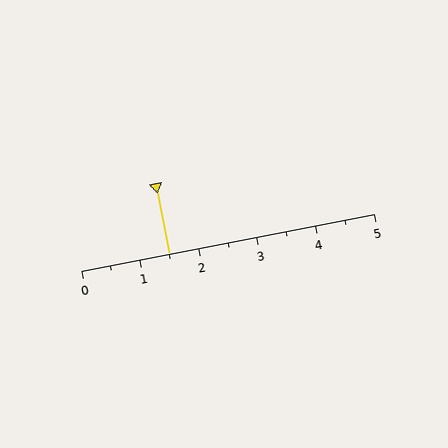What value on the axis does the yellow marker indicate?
The marker indicates approximately 1.5.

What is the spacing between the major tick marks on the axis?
The major ticks are spaced 1 apart.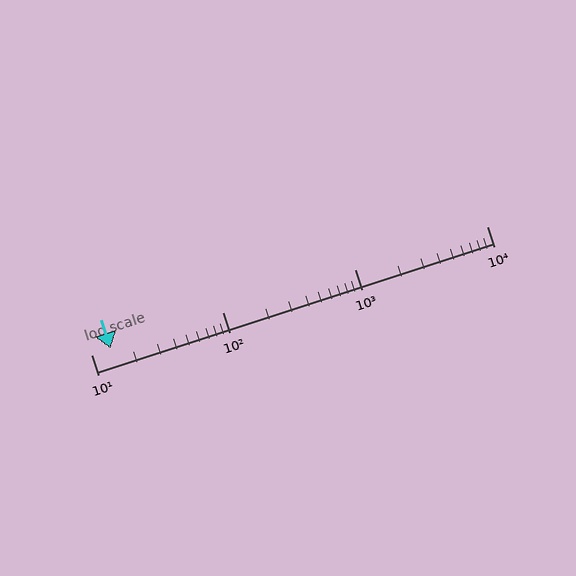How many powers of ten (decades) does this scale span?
The scale spans 3 decades, from 10 to 10000.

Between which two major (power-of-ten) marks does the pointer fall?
The pointer is between 10 and 100.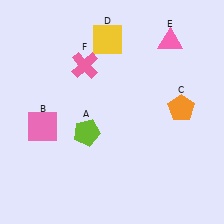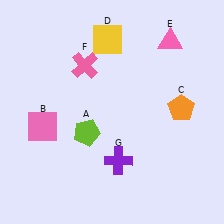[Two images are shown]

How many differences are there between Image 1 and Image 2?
There is 1 difference between the two images.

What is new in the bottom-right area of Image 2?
A purple cross (G) was added in the bottom-right area of Image 2.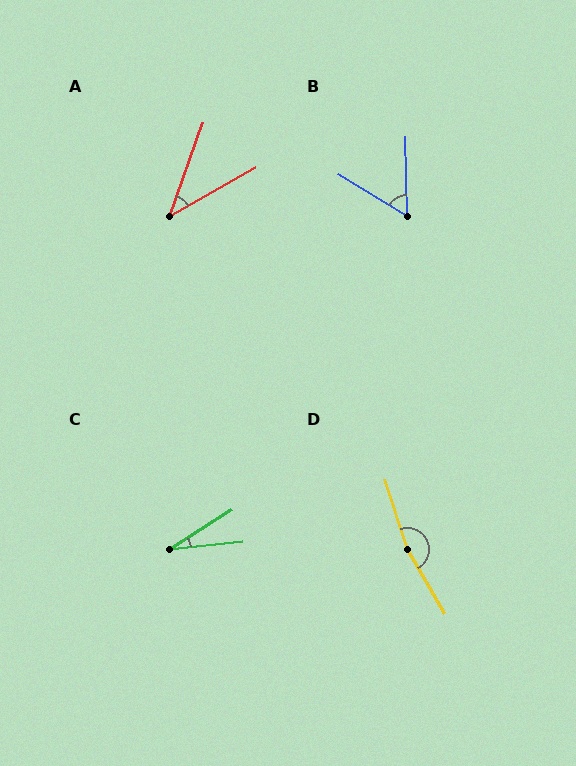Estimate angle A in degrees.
Approximately 41 degrees.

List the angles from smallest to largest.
C (26°), A (41°), B (57°), D (167°).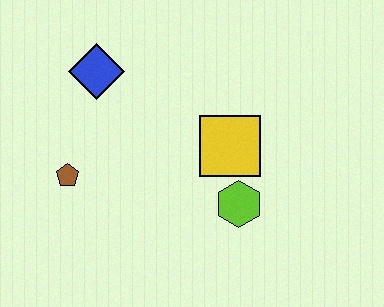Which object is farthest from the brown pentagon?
The lime hexagon is farthest from the brown pentagon.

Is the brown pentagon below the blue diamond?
Yes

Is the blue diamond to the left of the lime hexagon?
Yes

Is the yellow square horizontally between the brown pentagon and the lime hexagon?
Yes